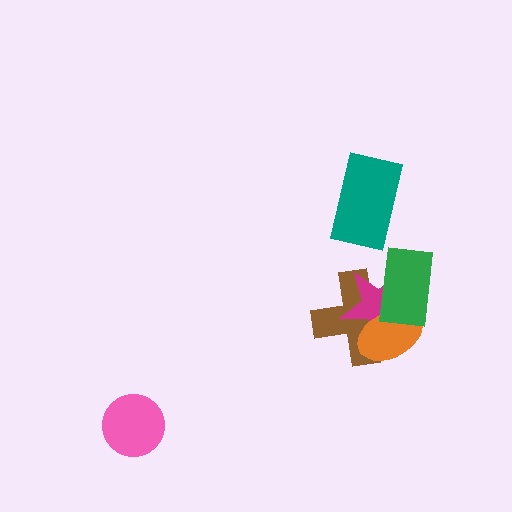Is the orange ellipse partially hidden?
Yes, it is partially covered by another shape.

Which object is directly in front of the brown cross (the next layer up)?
The magenta star is directly in front of the brown cross.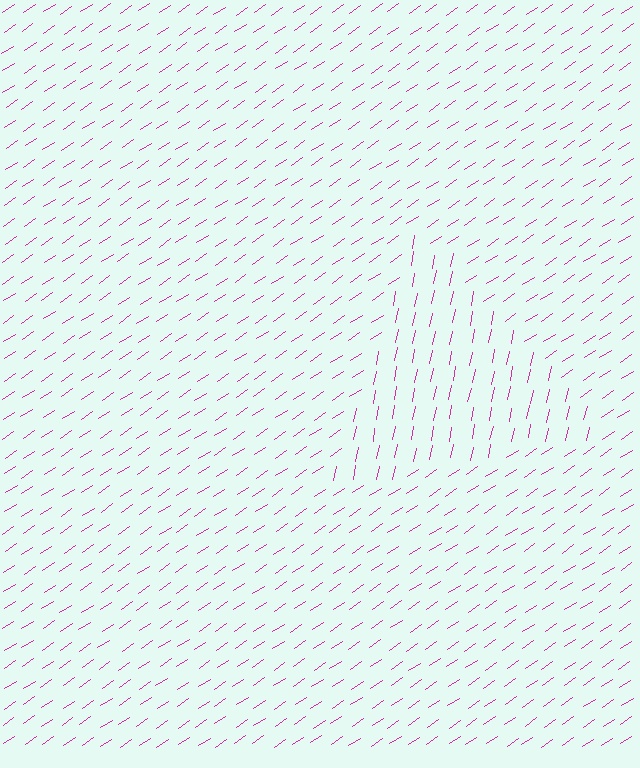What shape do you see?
I see a triangle.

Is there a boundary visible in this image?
Yes, there is a texture boundary formed by a change in line orientation.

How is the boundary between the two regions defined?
The boundary is defined purely by a change in line orientation (approximately 45 degrees difference). All lines are the same color and thickness.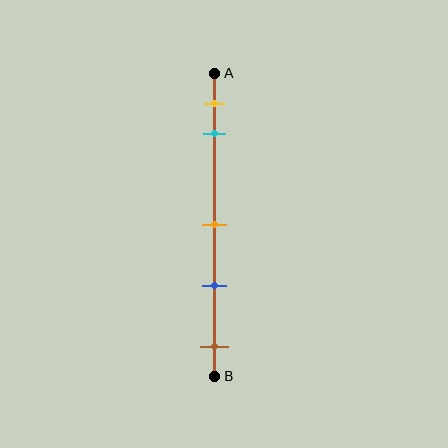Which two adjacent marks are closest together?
The yellow and cyan marks are the closest adjacent pair.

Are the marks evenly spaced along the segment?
No, the marks are not evenly spaced.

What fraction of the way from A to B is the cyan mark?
The cyan mark is approximately 20% (0.2) of the way from A to B.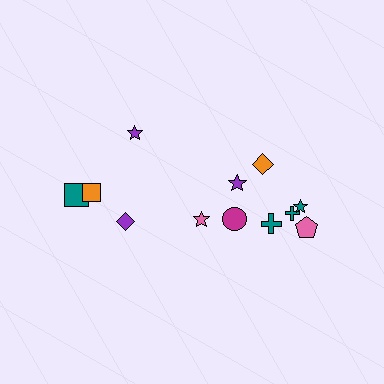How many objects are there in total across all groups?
There are 12 objects.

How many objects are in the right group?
There are 8 objects.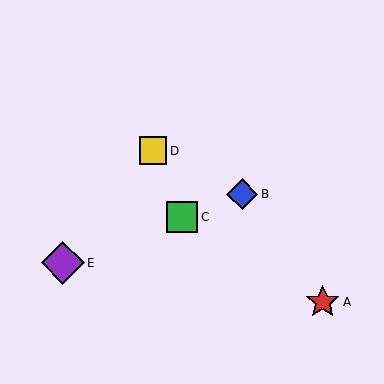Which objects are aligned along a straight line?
Objects B, C, E are aligned along a straight line.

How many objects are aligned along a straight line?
3 objects (B, C, E) are aligned along a straight line.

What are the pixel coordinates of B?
Object B is at (242, 194).